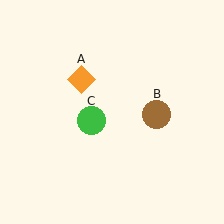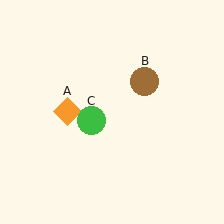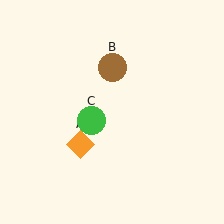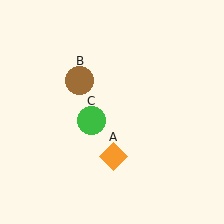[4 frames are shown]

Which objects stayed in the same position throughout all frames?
Green circle (object C) remained stationary.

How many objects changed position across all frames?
2 objects changed position: orange diamond (object A), brown circle (object B).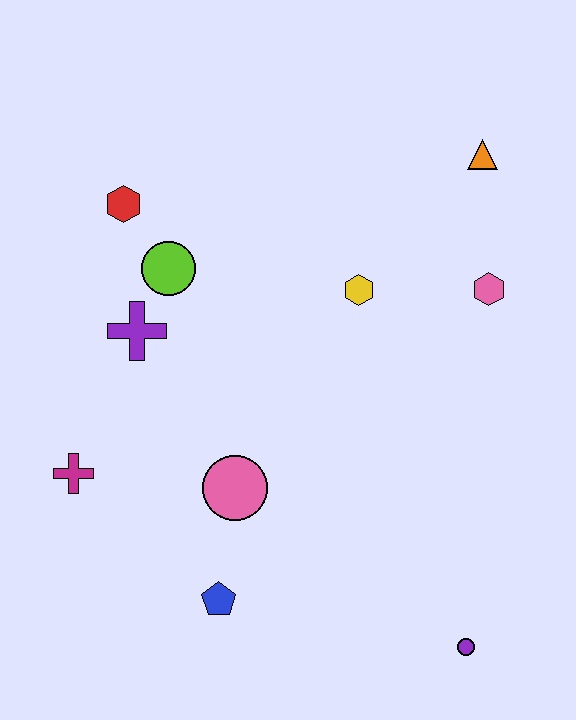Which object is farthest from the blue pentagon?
The orange triangle is farthest from the blue pentagon.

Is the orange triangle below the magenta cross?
No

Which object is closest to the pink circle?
The blue pentagon is closest to the pink circle.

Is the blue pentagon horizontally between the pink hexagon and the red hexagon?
Yes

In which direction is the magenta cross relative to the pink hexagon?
The magenta cross is to the left of the pink hexagon.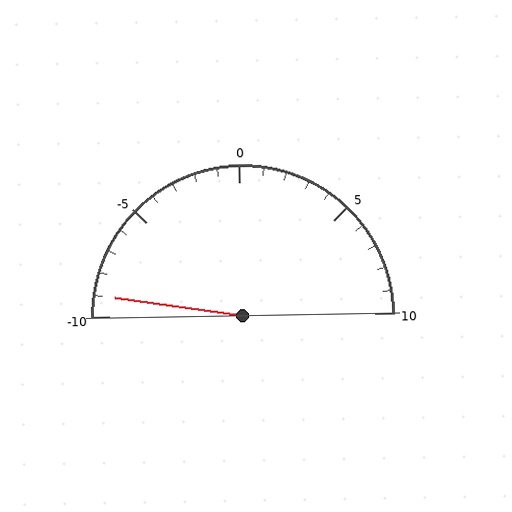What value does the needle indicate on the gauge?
The needle indicates approximately -9.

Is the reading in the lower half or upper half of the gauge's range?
The reading is in the lower half of the range (-10 to 10).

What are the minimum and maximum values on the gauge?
The gauge ranges from -10 to 10.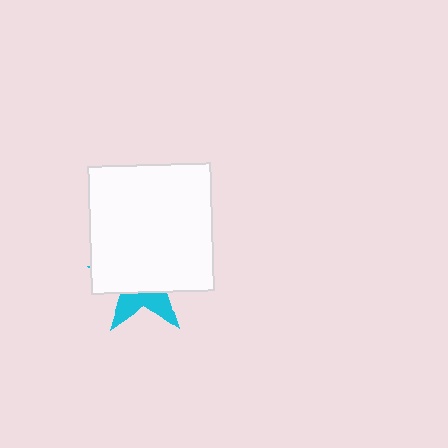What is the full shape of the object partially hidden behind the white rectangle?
The partially hidden object is a cyan star.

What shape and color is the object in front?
The object in front is a white rectangle.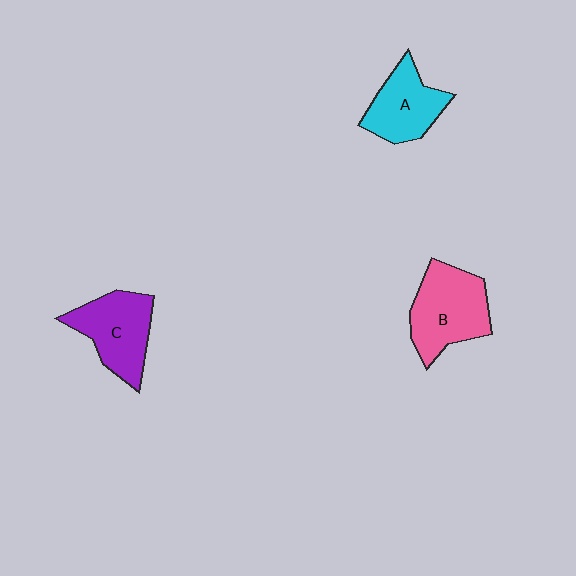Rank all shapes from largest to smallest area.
From largest to smallest: B (pink), C (purple), A (cyan).